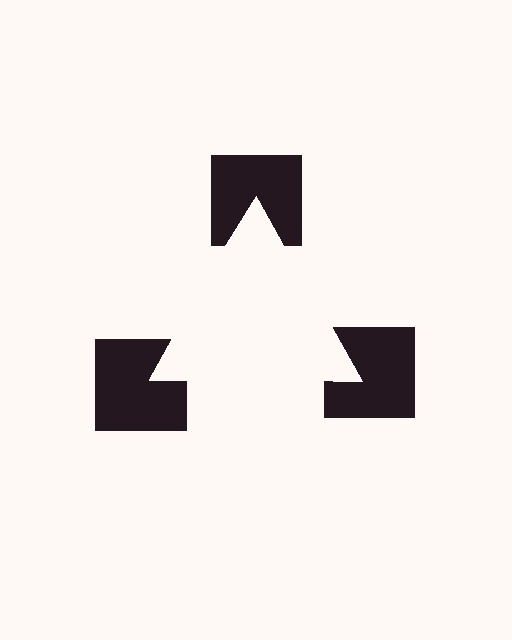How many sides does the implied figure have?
3 sides.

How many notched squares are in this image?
There are 3 — one at each vertex of the illusory triangle.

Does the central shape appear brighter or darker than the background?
It typically appears slightly brighter than the background, even though no actual brightness change is drawn.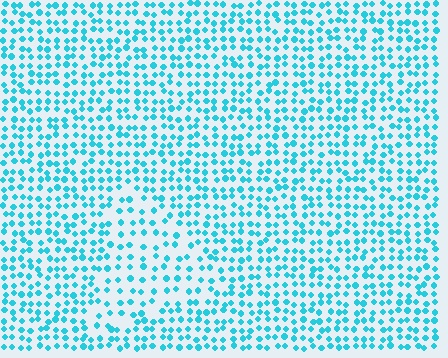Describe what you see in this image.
The image contains small cyan elements arranged at two different densities. A triangle-shaped region is visible where the elements are less densely packed than the surrounding area.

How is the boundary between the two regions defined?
The boundary is defined by a change in element density (approximately 1.7x ratio). All elements are the same color, size, and shape.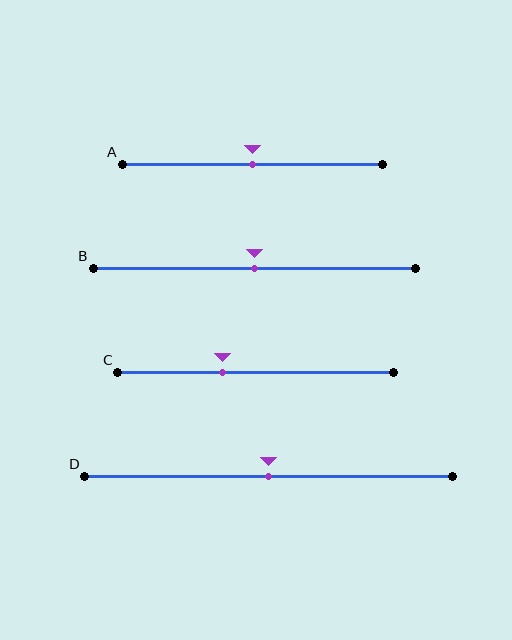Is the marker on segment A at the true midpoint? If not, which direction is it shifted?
Yes, the marker on segment A is at the true midpoint.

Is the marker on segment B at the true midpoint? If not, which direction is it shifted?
Yes, the marker on segment B is at the true midpoint.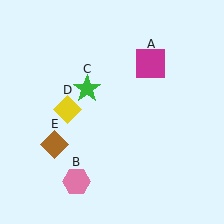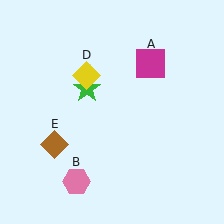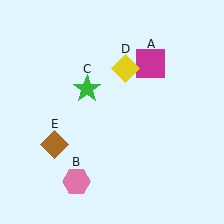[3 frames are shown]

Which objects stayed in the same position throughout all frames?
Magenta square (object A) and pink hexagon (object B) and green star (object C) and brown diamond (object E) remained stationary.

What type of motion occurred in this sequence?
The yellow diamond (object D) rotated clockwise around the center of the scene.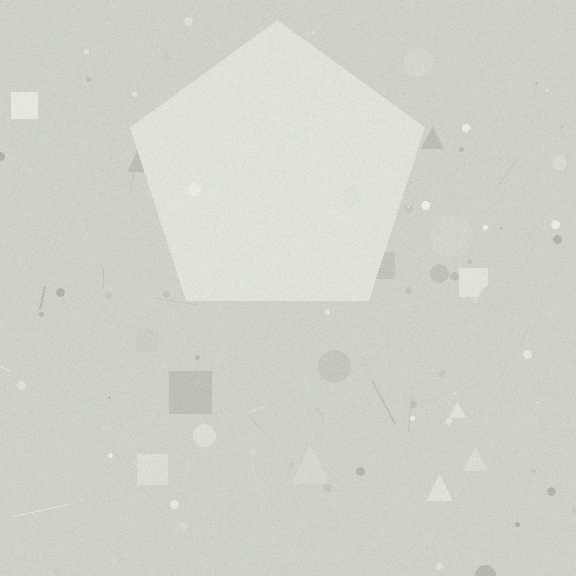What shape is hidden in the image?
A pentagon is hidden in the image.